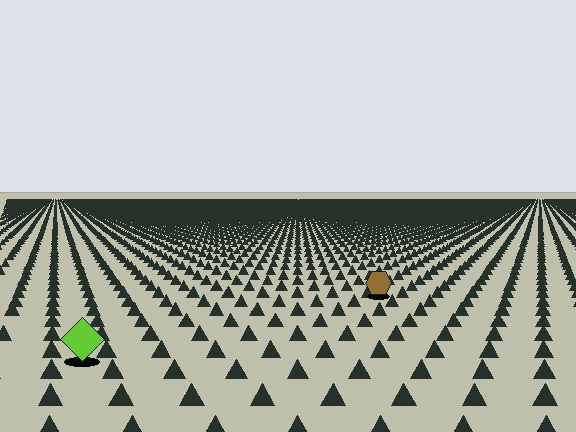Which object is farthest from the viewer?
The brown hexagon is farthest from the viewer. It appears smaller and the ground texture around it is denser.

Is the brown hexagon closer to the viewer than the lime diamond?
No. The lime diamond is closer — you can tell from the texture gradient: the ground texture is coarser near it.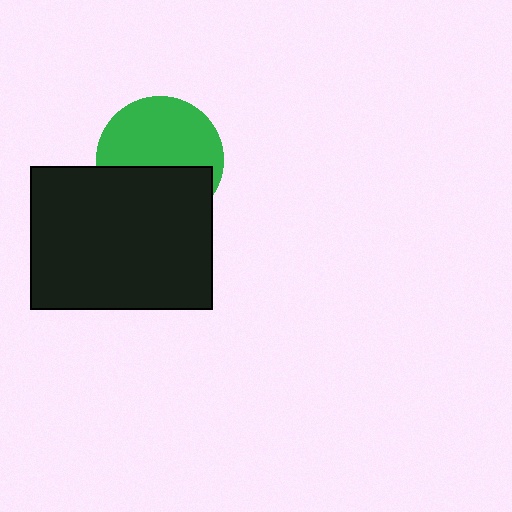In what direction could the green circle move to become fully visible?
The green circle could move up. That would shift it out from behind the black rectangle entirely.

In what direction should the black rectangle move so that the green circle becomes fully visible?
The black rectangle should move down. That is the shortest direction to clear the overlap and leave the green circle fully visible.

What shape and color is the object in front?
The object in front is a black rectangle.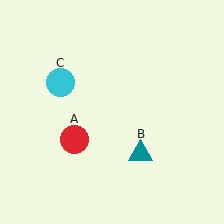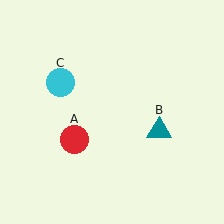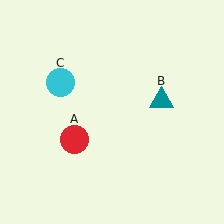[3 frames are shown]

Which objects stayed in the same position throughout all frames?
Red circle (object A) and cyan circle (object C) remained stationary.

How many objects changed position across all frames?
1 object changed position: teal triangle (object B).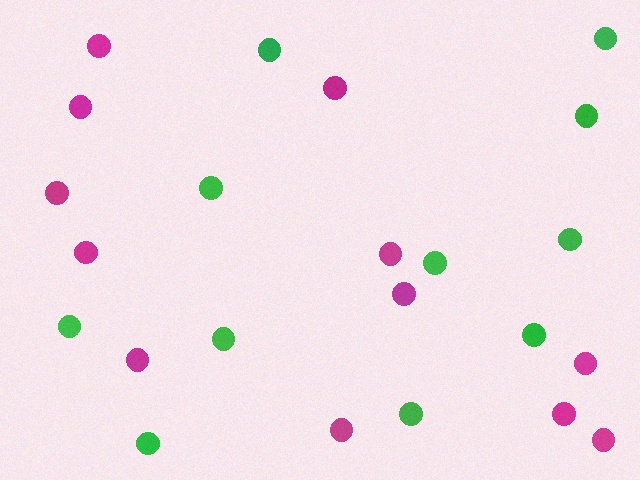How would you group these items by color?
There are 2 groups: one group of green circles (11) and one group of magenta circles (12).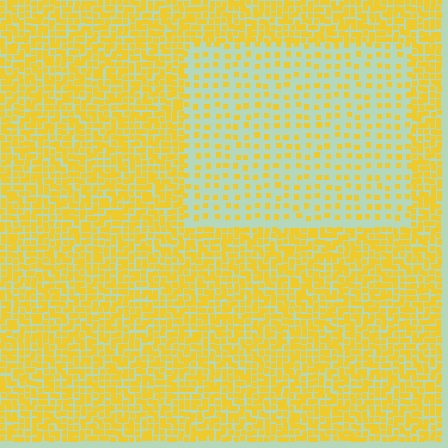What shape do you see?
I see a rectangle.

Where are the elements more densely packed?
The elements are more densely packed outside the rectangle boundary.